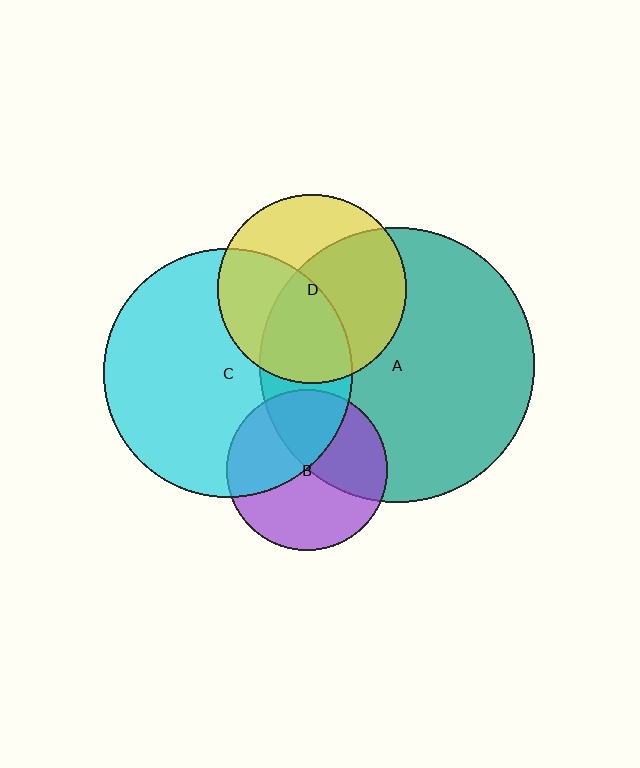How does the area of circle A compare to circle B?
Approximately 2.9 times.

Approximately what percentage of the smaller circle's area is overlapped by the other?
Approximately 45%.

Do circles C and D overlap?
Yes.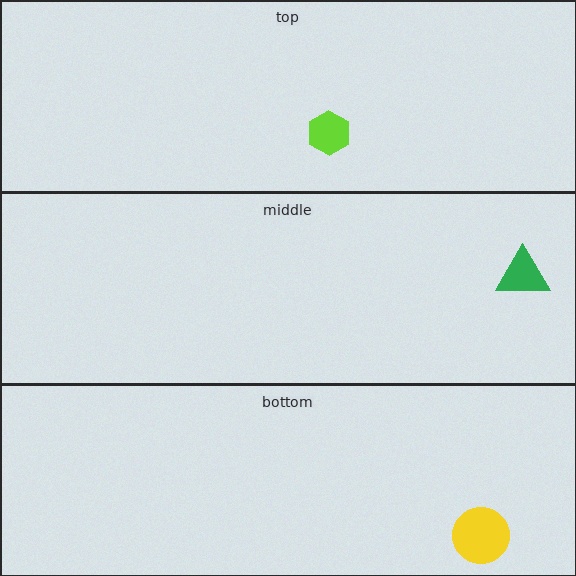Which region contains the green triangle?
The middle region.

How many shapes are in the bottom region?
1.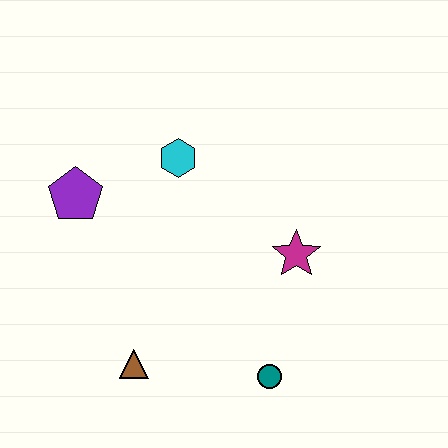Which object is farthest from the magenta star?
The purple pentagon is farthest from the magenta star.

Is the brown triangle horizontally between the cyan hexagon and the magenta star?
No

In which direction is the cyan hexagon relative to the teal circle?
The cyan hexagon is above the teal circle.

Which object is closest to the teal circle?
The magenta star is closest to the teal circle.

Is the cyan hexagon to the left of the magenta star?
Yes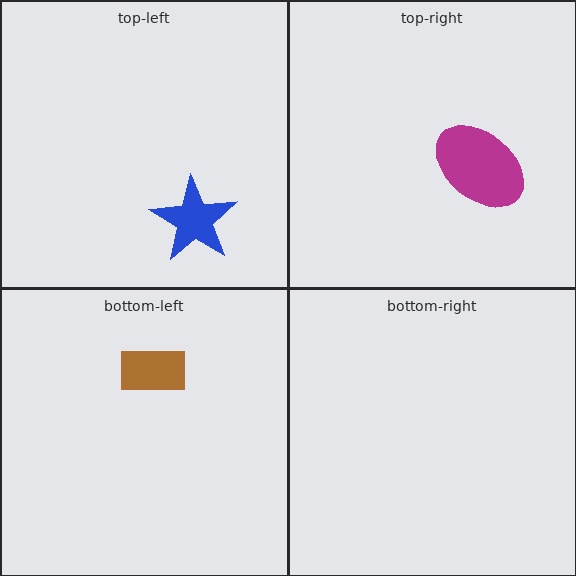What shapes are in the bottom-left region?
The brown rectangle.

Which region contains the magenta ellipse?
The top-right region.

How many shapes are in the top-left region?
1.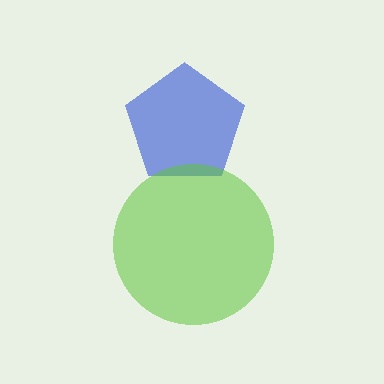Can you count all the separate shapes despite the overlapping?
Yes, there are 2 separate shapes.